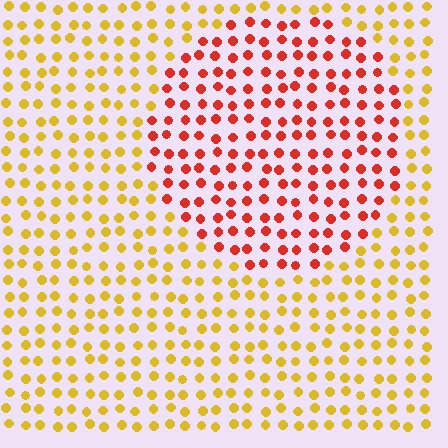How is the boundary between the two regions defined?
The boundary is defined purely by a slight shift in hue (about 47 degrees). Spacing, size, and orientation are identical on both sides.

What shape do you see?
I see a circle.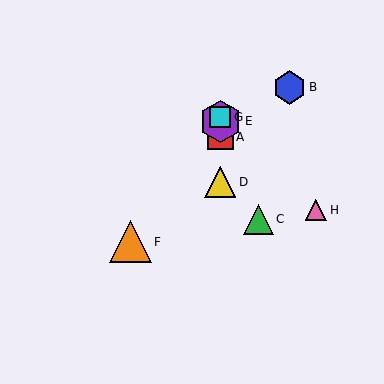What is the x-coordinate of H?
Object H is at x≈316.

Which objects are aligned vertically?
Objects A, D, E, G are aligned vertically.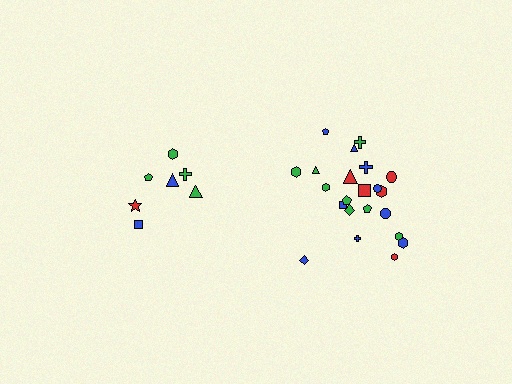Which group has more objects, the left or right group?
The right group.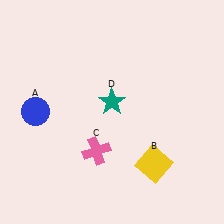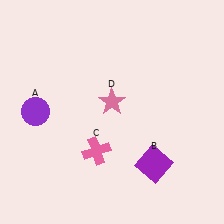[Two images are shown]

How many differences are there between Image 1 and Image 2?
There are 3 differences between the two images.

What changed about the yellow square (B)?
In Image 1, B is yellow. In Image 2, it changed to purple.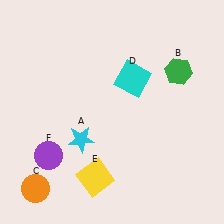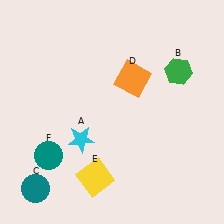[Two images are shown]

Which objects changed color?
C changed from orange to teal. D changed from cyan to orange. F changed from purple to teal.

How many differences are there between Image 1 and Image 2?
There are 3 differences between the two images.